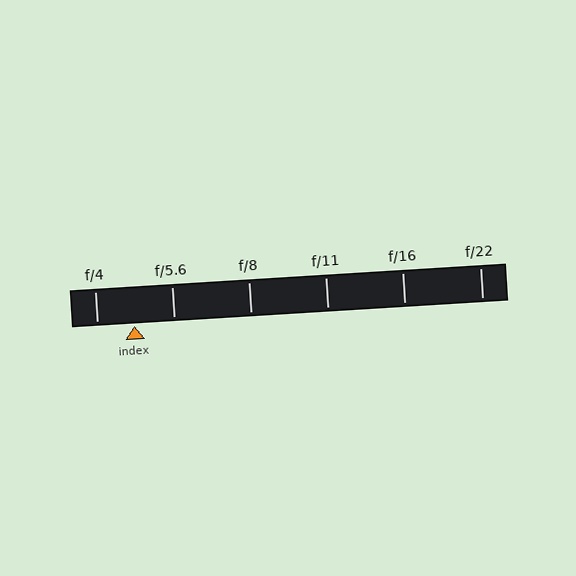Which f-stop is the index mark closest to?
The index mark is closest to f/4.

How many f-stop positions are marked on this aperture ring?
There are 6 f-stop positions marked.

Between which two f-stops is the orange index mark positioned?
The index mark is between f/4 and f/5.6.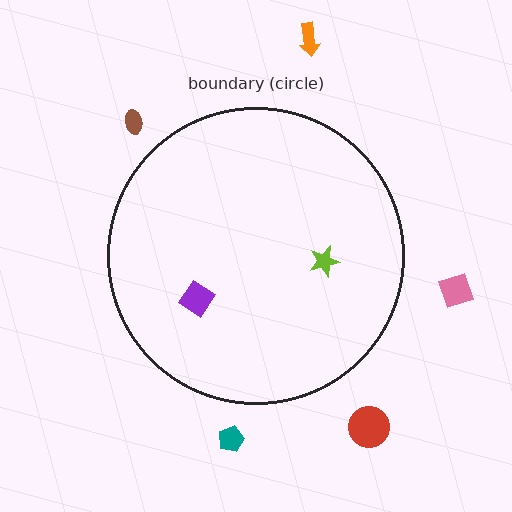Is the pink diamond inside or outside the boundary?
Outside.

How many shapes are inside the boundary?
2 inside, 5 outside.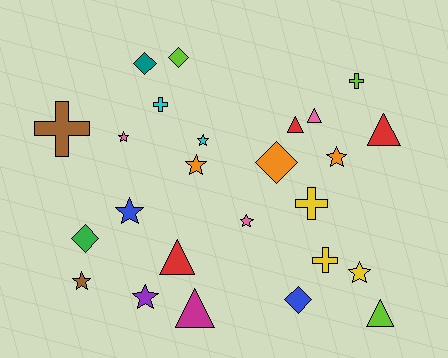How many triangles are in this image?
There are 6 triangles.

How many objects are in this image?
There are 25 objects.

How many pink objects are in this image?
There are 3 pink objects.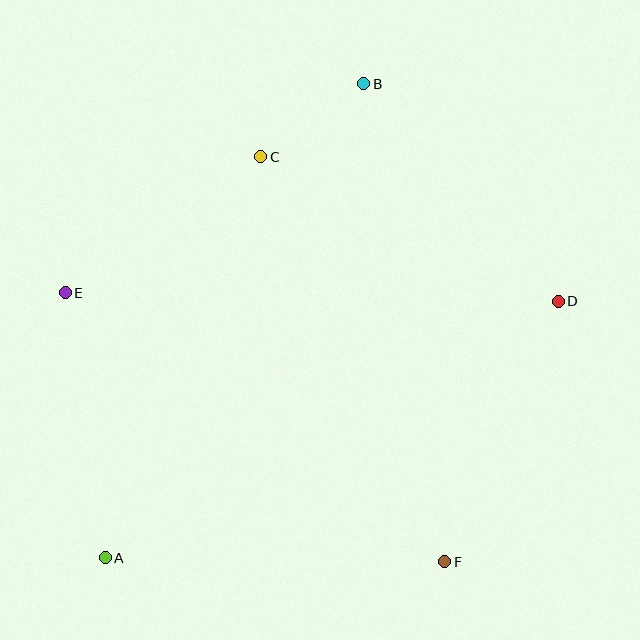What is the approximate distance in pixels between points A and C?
The distance between A and C is approximately 430 pixels.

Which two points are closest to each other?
Points B and C are closest to each other.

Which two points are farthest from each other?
Points A and B are farthest from each other.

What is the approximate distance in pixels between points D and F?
The distance between D and F is approximately 284 pixels.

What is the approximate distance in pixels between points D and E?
The distance between D and E is approximately 493 pixels.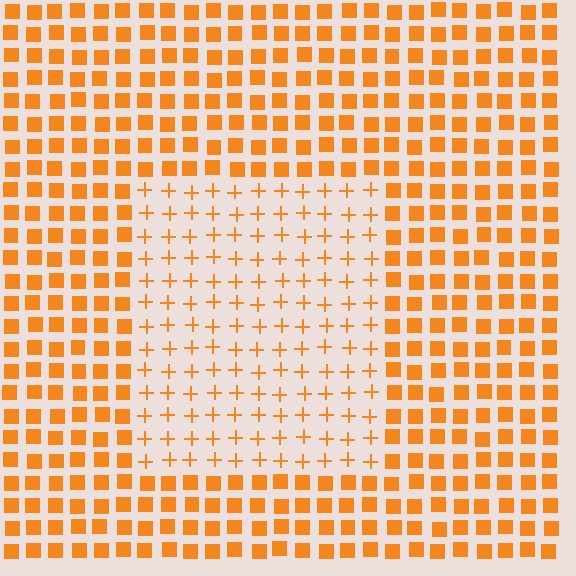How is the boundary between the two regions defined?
The boundary is defined by a change in element shape: plus signs inside vs. squares outside. All elements share the same color and spacing.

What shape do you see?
I see a rectangle.